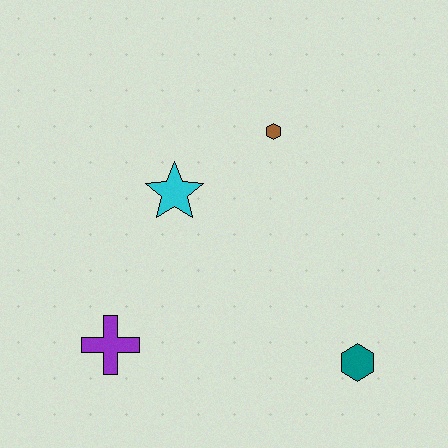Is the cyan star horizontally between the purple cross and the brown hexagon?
Yes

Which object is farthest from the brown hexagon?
The purple cross is farthest from the brown hexagon.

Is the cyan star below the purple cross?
No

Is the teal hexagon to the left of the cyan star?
No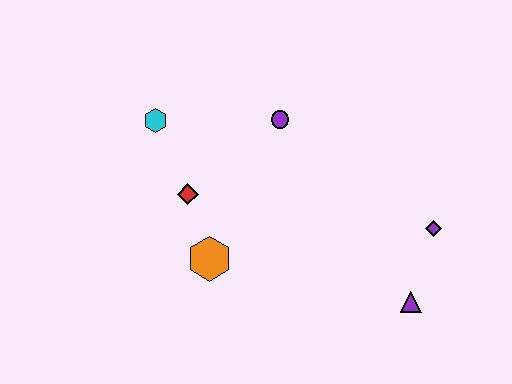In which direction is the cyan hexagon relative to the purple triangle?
The cyan hexagon is to the left of the purple triangle.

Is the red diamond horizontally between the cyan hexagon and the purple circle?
Yes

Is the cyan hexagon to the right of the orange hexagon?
No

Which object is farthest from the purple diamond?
The cyan hexagon is farthest from the purple diamond.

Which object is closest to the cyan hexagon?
The red diamond is closest to the cyan hexagon.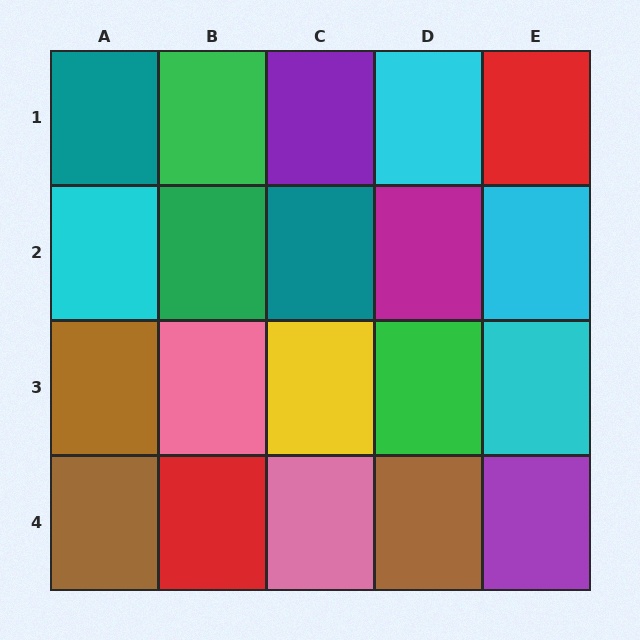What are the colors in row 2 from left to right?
Cyan, green, teal, magenta, cyan.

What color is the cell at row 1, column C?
Purple.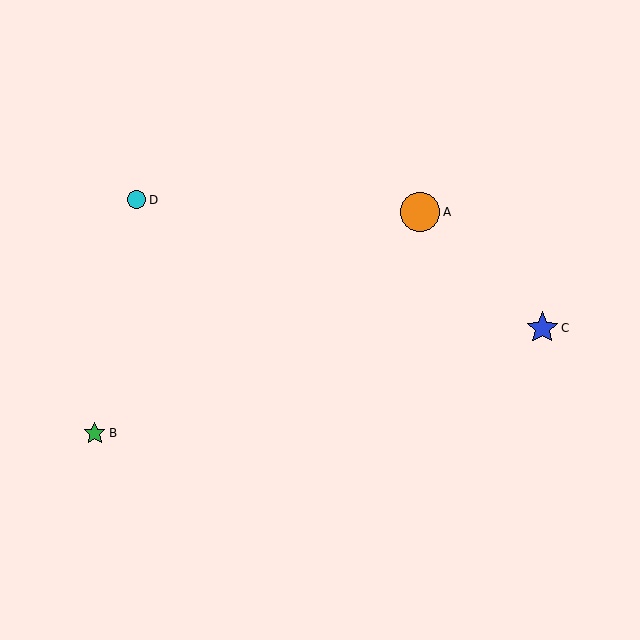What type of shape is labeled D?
Shape D is a cyan circle.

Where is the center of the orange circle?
The center of the orange circle is at (420, 212).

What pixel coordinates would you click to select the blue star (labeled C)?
Click at (542, 328) to select the blue star C.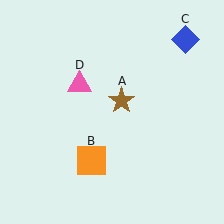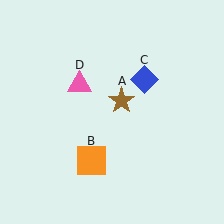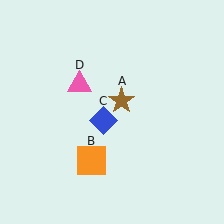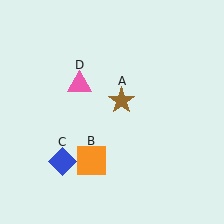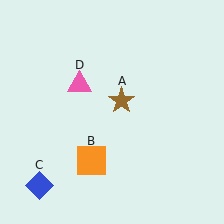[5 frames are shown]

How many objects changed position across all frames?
1 object changed position: blue diamond (object C).